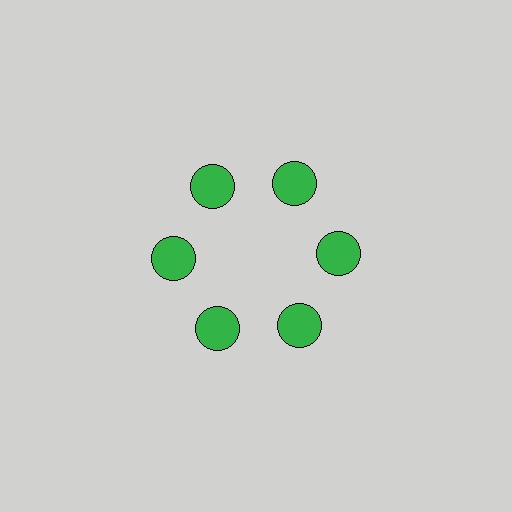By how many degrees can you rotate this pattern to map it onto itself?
The pattern maps onto itself every 60 degrees of rotation.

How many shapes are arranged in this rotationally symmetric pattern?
There are 6 shapes, arranged in 6 groups of 1.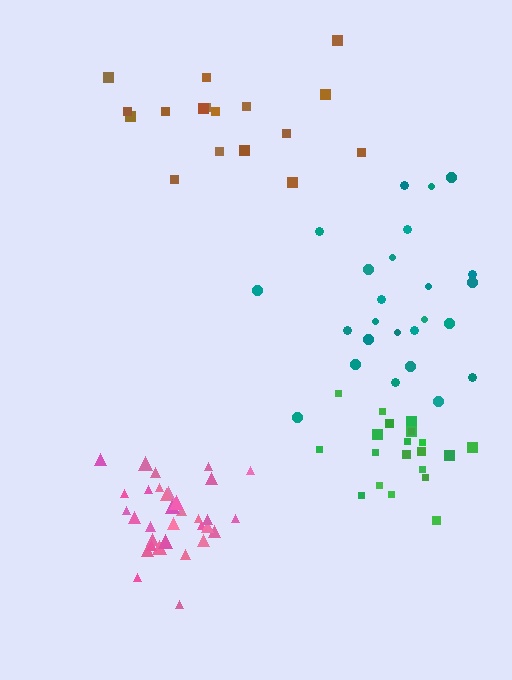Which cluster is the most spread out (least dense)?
Teal.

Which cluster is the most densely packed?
Pink.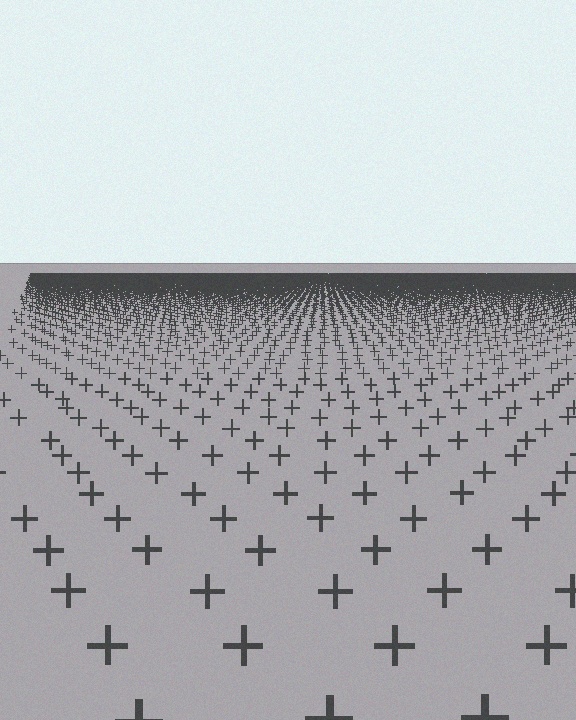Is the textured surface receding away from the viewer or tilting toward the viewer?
The surface is receding away from the viewer. Texture elements get smaller and denser toward the top.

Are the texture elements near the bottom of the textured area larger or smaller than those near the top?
Larger. Near the bottom, elements are closer to the viewer and appear at a bigger on-screen size.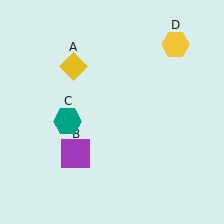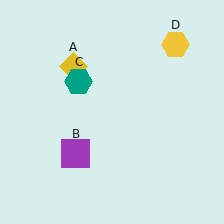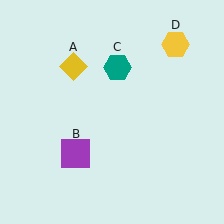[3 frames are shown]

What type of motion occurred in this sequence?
The teal hexagon (object C) rotated clockwise around the center of the scene.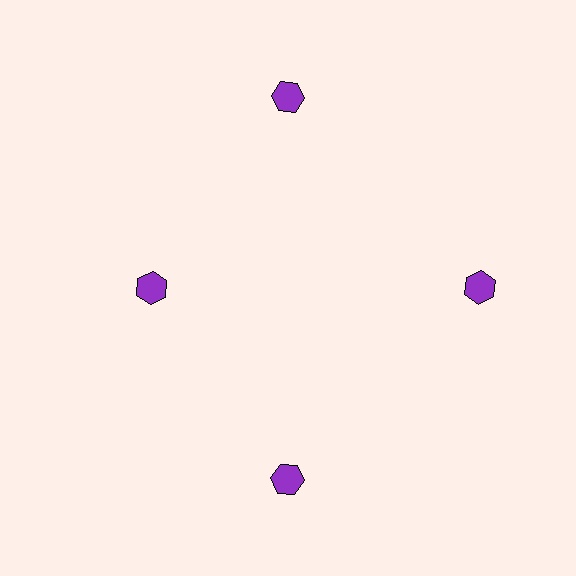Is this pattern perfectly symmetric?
No. The 4 purple hexagons are arranged in a ring, but one element near the 9 o'clock position is pulled inward toward the center, breaking the 4-fold rotational symmetry.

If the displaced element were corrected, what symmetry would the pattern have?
It would have 4-fold rotational symmetry — the pattern would map onto itself every 90 degrees.